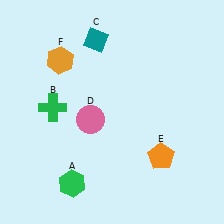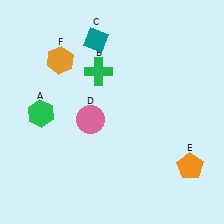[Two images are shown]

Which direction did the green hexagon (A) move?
The green hexagon (A) moved up.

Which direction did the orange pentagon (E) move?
The orange pentagon (E) moved right.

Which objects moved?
The objects that moved are: the green hexagon (A), the green cross (B), the orange pentagon (E).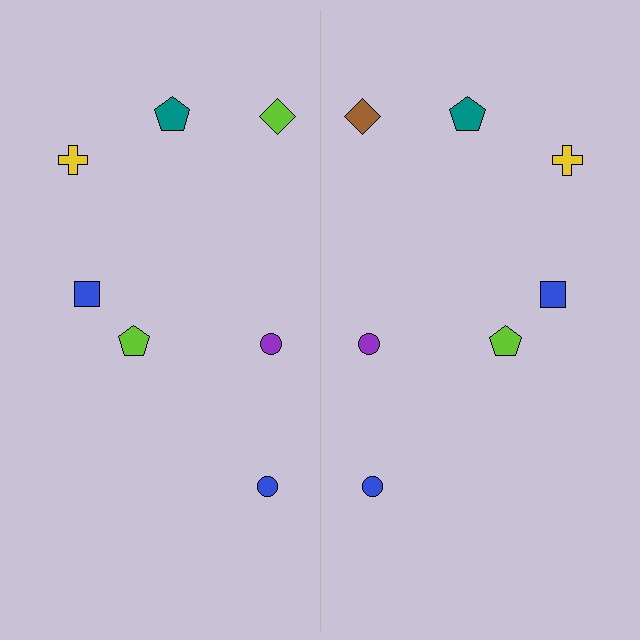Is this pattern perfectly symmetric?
No, the pattern is not perfectly symmetric. The brown diamond on the right side breaks the symmetry — its mirror counterpart is lime.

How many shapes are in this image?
There are 14 shapes in this image.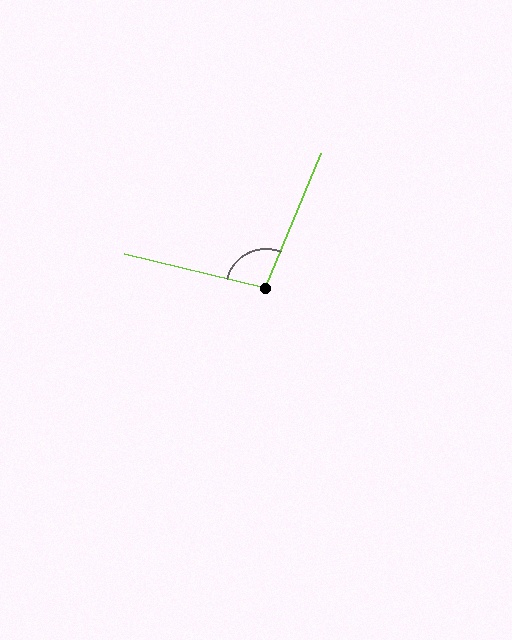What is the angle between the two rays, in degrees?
Approximately 99 degrees.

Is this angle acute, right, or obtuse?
It is obtuse.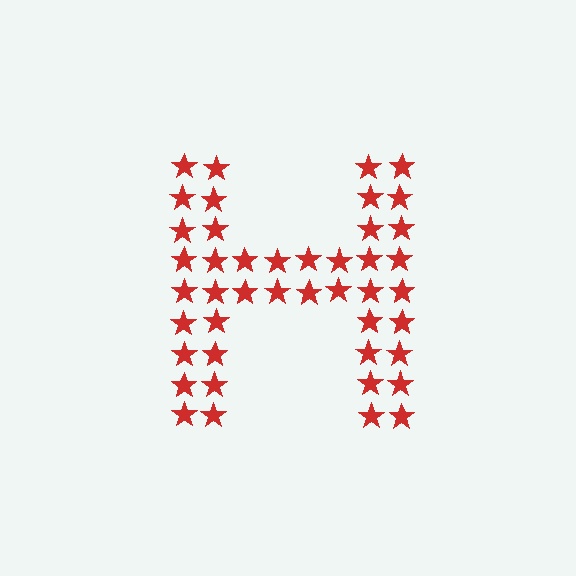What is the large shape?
The large shape is the letter H.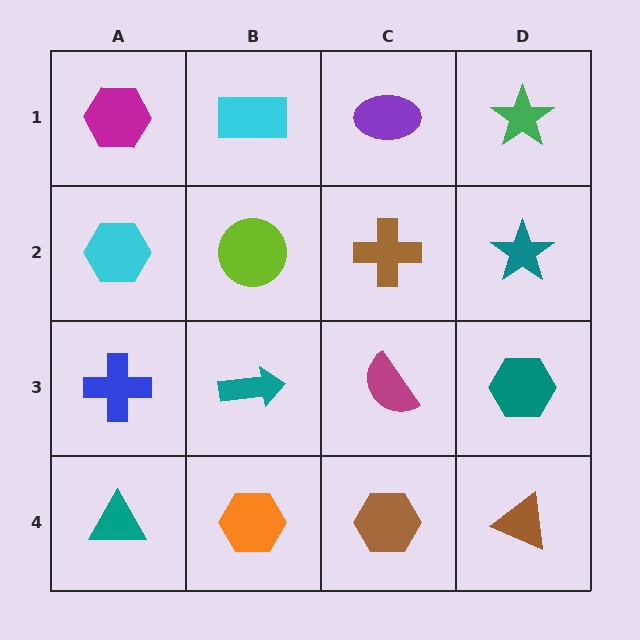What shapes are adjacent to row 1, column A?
A cyan hexagon (row 2, column A), a cyan rectangle (row 1, column B).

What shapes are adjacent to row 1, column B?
A lime circle (row 2, column B), a magenta hexagon (row 1, column A), a purple ellipse (row 1, column C).